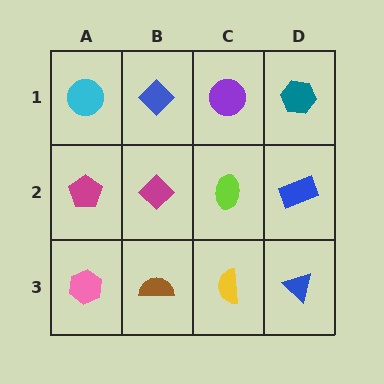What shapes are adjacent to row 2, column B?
A blue diamond (row 1, column B), a brown semicircle (row 3, column B), a magenta pentagon (row 2, column A), a lime ellipse (row 2, column C).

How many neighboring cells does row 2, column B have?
4.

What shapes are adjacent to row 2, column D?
A teal hexagon (row 1, column D), a blue triangle (row 3, column D), a lime ellipse (row 2, column C).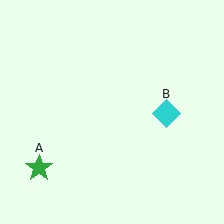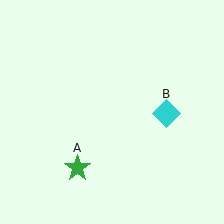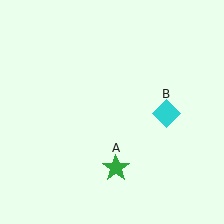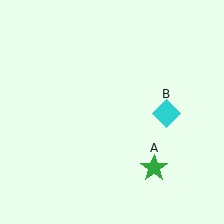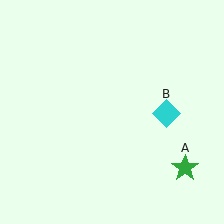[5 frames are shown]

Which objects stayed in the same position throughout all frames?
Cyan diamond (object B) remained stationary.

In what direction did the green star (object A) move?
The green star (object A) moved right.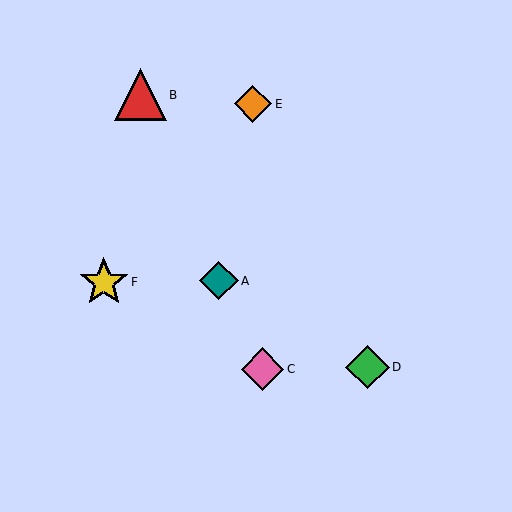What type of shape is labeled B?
Shape B is a red triangle.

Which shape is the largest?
The red triangle (labeled B) is the largest.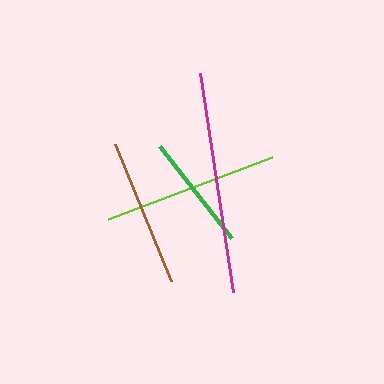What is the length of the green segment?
The green segment is approximately 117 pixels long.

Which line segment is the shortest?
The green line is the shortest at approximately 117 pixels.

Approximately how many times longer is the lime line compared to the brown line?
The lime line is approximately 1.2 times the length of the brown line.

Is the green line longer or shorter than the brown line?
The brown line is longer than the green line.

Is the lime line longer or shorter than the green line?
The lime line is longer than the green line.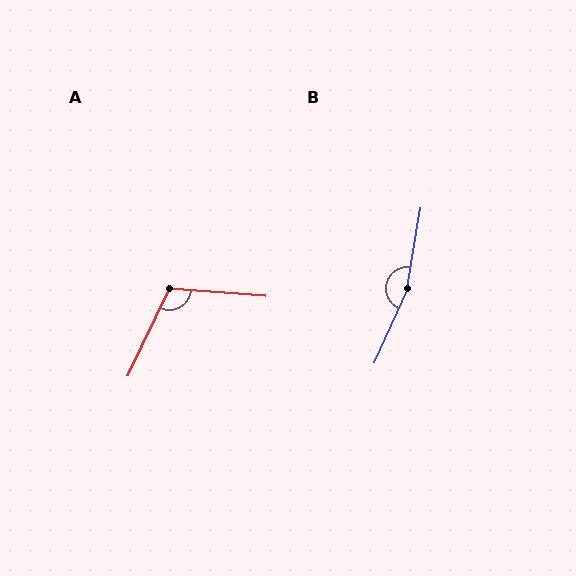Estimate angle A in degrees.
Approximately 111 degrees.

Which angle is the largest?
B, at approximately 165 degrees.